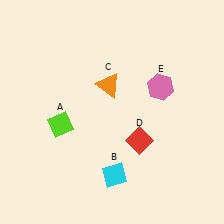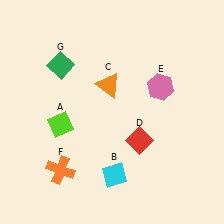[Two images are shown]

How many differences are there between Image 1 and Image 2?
There are 2 differences between the two images.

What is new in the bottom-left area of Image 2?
An orange cross (F) was added in the bottom-left area of Image 2.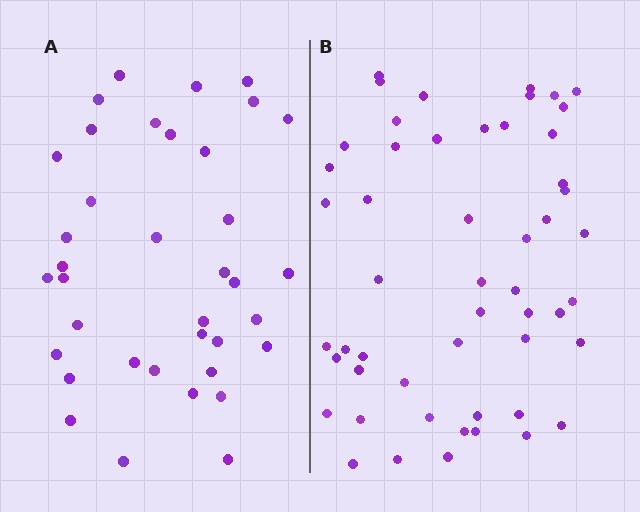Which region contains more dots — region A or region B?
Region B (the right region) has more dots.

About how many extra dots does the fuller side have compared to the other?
Region B has approximately 15 more dots than region A.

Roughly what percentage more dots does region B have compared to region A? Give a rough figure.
About 40% more.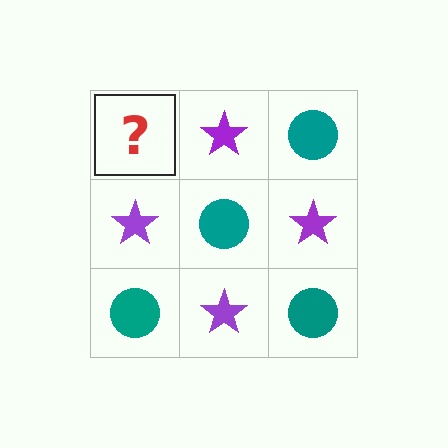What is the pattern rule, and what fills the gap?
The rule is that it alternates teal circle and purple star in a checkerboard pattern. The gap should be filled with a teal circle.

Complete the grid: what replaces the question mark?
The question mark should be replaced with a teal circle.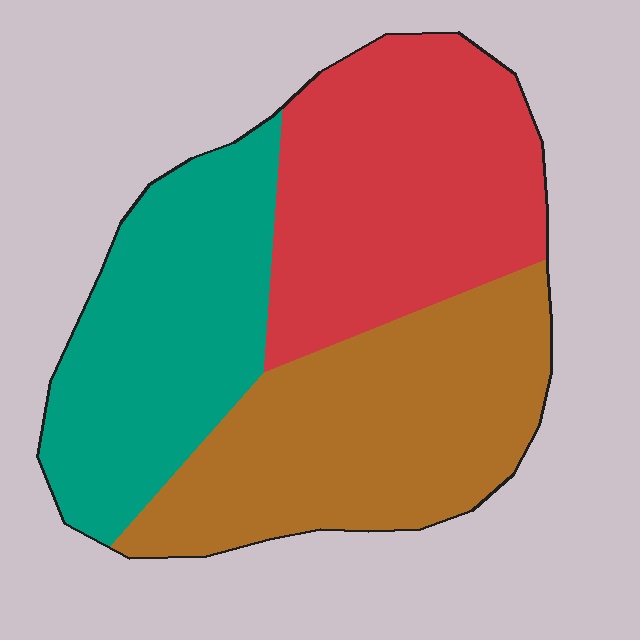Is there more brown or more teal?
Brown.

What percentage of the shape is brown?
Brown covers about 35% of the shape.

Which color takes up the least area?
Teal, at roughly 30%.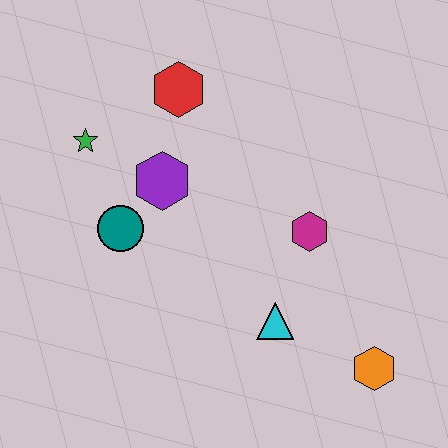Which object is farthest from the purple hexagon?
The orange hexagon is farthest from the purple hexagon.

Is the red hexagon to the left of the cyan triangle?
Yes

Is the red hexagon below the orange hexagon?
No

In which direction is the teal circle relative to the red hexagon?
The teal circle is below the red hexagon.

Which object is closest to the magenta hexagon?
The cyan triangle is closest to the magenta hexagon.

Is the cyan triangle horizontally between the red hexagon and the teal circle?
No